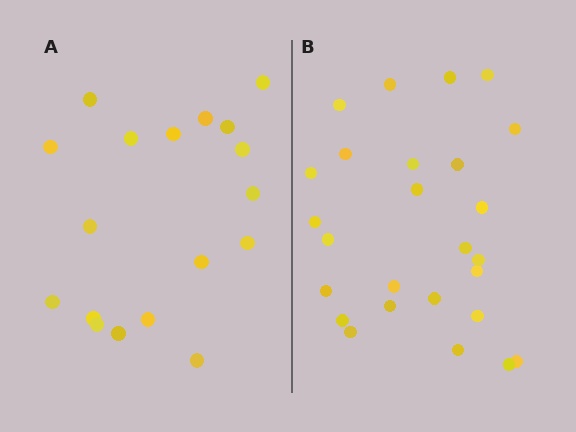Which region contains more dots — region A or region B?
Region B (the right region) has more dots.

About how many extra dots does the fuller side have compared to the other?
Region B has roughly 8 or so more dots than region A.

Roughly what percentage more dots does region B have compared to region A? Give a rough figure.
About 45% more.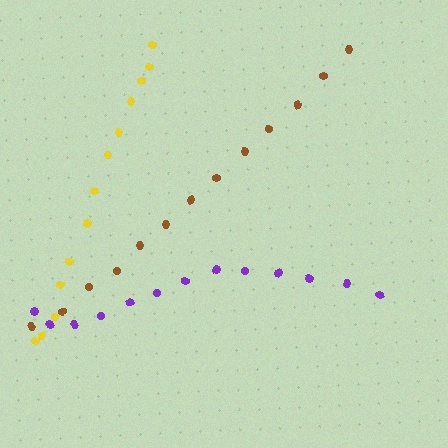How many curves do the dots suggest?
There are 3 distinct paths.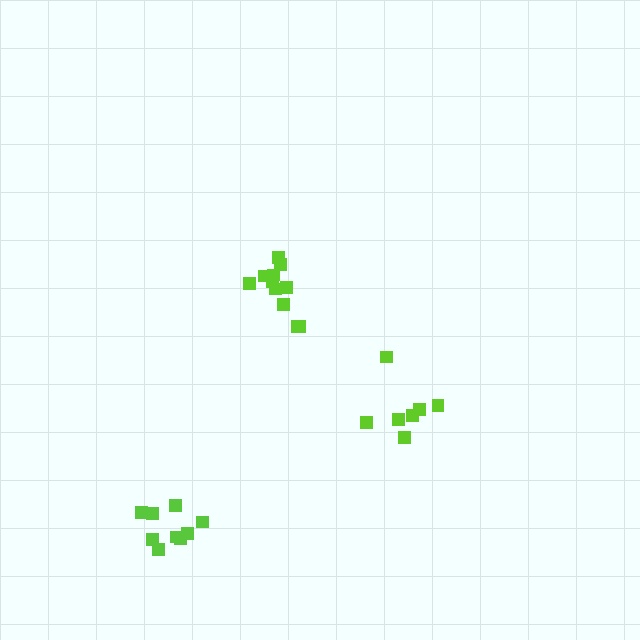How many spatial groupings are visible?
There are 3 spatial groupings.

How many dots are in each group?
Group 1: 11 dots, Group 2: 9 dots, Group 3: 7 dots (27 total).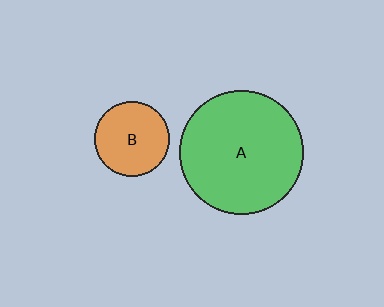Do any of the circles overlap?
No, none of the circles overlap.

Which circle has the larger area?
Circle A (green).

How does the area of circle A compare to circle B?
Approximately 2.7 times.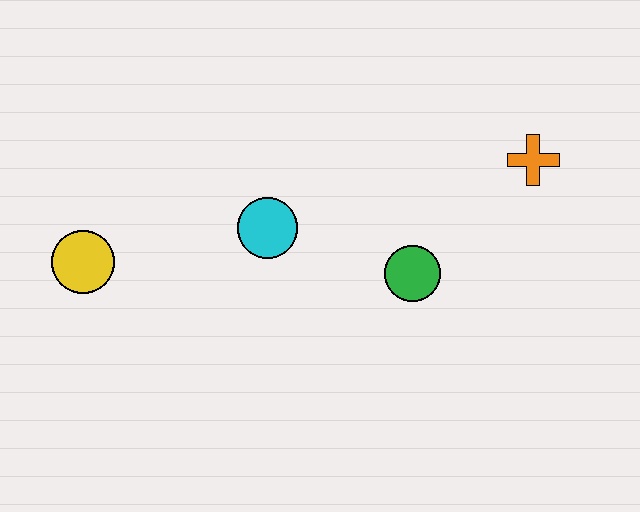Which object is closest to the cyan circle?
The green circle is closest to the cyan circle.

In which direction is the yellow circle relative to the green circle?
The yellow circle is to the left of the green circle.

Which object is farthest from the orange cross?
The yellow circle is farthest from the orange cross.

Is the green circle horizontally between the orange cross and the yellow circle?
Yes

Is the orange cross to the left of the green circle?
No